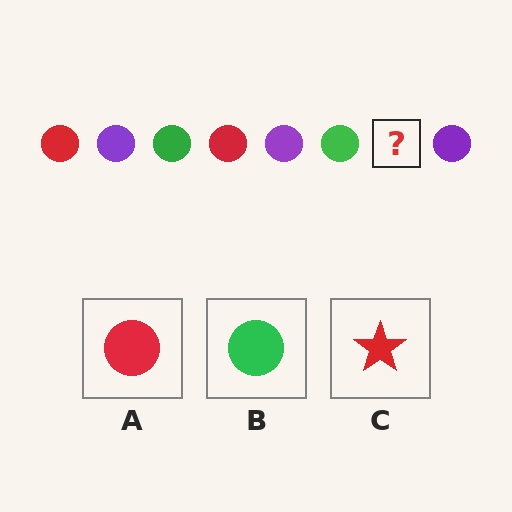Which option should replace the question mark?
Option A.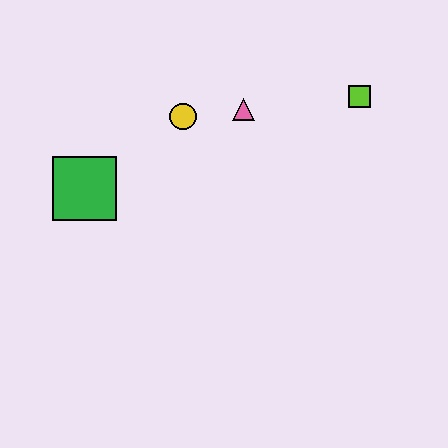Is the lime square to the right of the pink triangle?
Yes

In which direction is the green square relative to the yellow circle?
The green square is to the left of the yellow circle.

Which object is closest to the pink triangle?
The yellow circle is closest to the pink triangle.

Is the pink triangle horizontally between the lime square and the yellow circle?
Yes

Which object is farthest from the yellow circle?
The lime square is farthest from the yellow circle.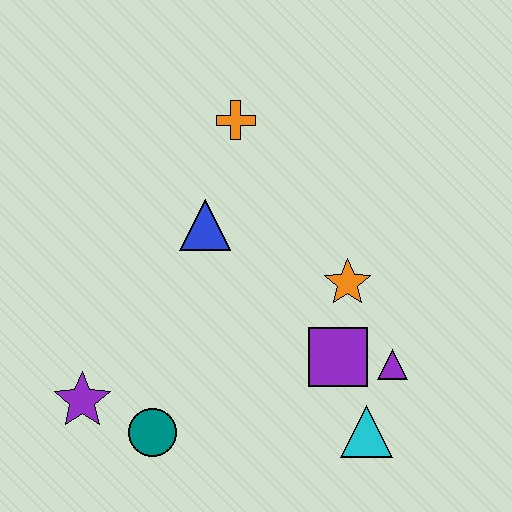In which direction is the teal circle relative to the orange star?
The teal circle is to the left of the orange star.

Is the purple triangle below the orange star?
Yes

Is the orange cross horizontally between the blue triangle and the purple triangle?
Yes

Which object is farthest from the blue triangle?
The cyan triangle is farthest from the blue triangle.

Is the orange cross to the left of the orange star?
Yes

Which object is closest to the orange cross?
The blue triangle is closest to the orange cross.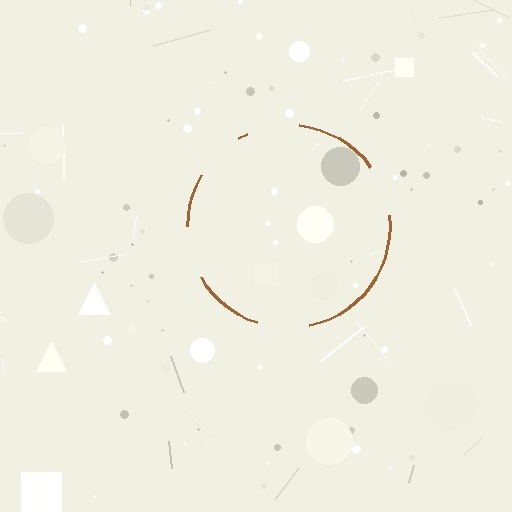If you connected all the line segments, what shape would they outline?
They would outline a circle.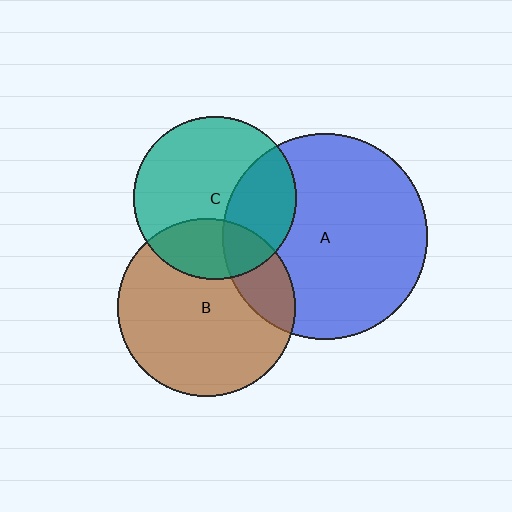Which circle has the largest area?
Circle A (blue).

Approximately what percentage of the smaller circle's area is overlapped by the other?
Approximately 30%.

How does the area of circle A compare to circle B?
Approximately 1.3 times.